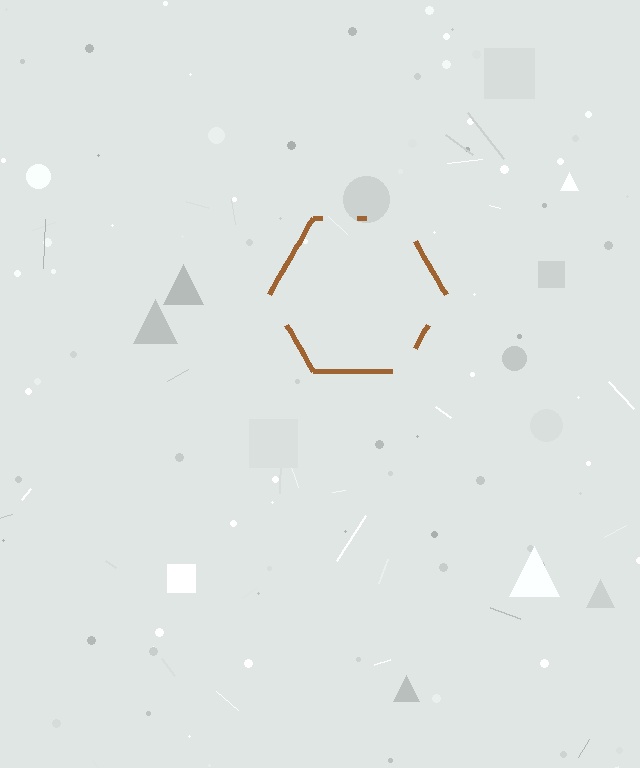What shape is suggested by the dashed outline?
The dashed outline suggests a hexagon.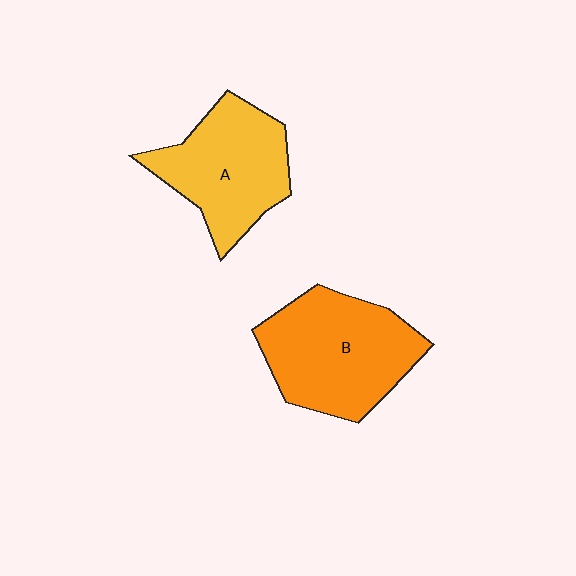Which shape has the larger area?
Shape B (orange).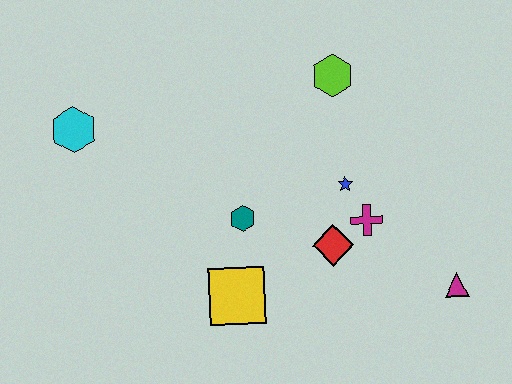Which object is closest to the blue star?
The magenta cross is closest to the blue star.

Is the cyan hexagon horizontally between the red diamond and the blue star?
No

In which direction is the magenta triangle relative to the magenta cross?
The magenta triangle is to the right of the magenta cross.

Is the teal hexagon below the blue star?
Yes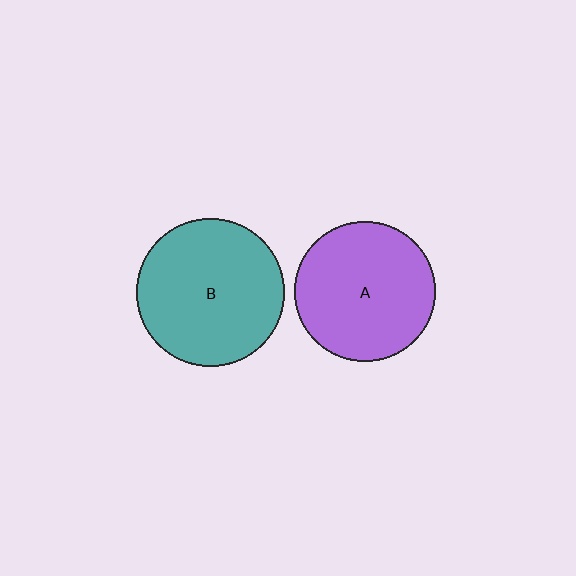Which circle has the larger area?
Circle B (teal).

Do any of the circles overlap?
No, none of the circles overlap.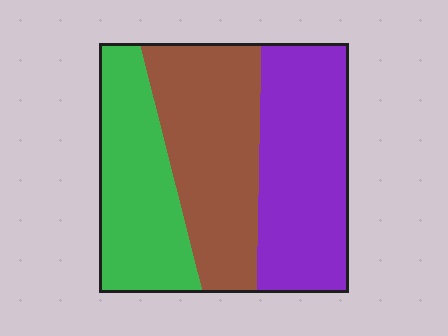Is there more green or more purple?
Purple.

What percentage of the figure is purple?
Purple takes up about three eighths (3/8) of the figure.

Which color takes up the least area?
Green, at roughly 30%.